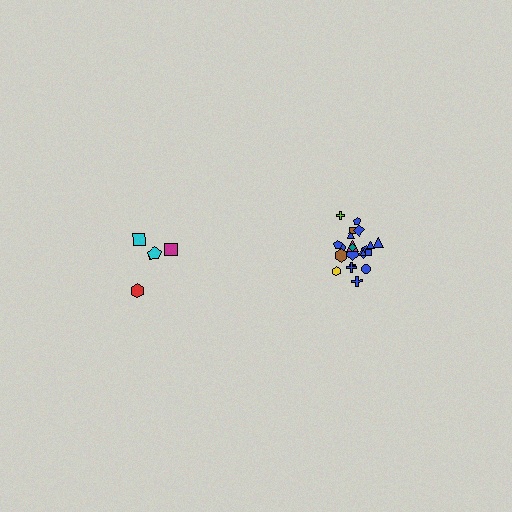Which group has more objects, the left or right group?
The right group.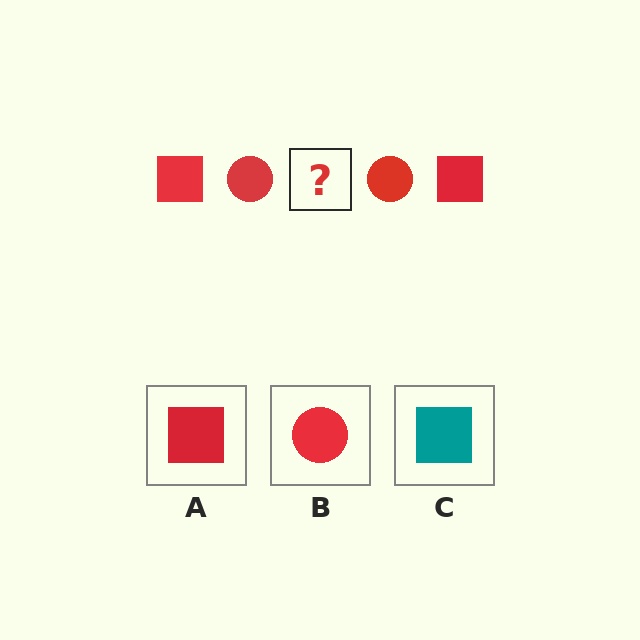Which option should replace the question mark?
Option A.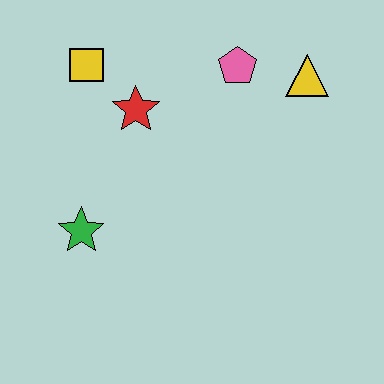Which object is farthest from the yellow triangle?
The green star is farthest from the yellow triangle.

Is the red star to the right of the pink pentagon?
No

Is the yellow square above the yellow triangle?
Yes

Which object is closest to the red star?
The yellow square is closest to the red star.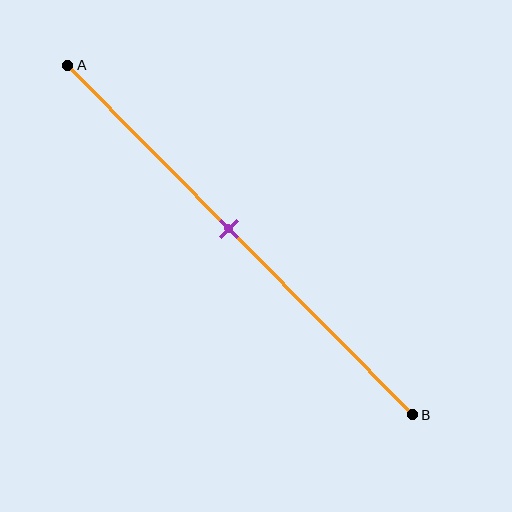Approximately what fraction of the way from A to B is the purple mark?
The purple mark is approximately 45% of the way from A to B.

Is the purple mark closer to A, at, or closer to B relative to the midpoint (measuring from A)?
The purple mark is closer to point A than the midpoint of segment AB.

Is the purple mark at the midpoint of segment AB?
No, the mark is at about 45% from A, not at the 50% midpoint.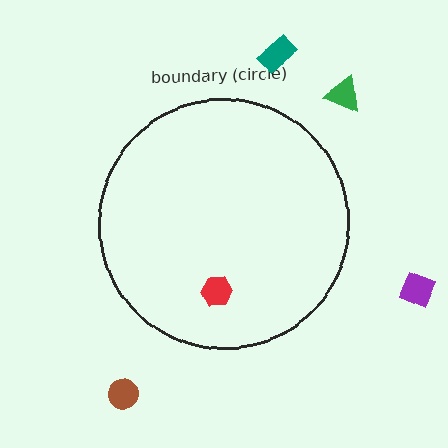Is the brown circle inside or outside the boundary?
Outside.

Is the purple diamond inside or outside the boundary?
Outside.